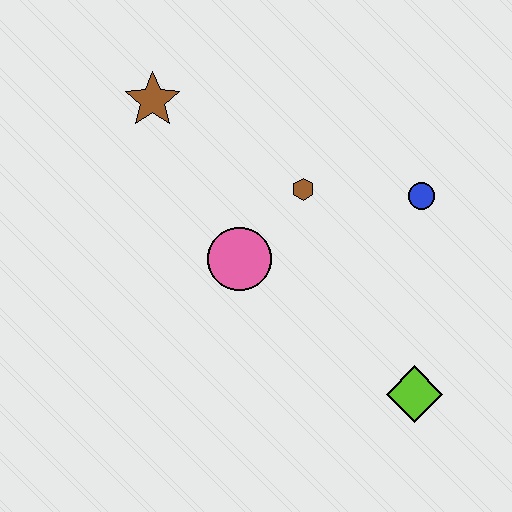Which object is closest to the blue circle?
The brown hexagon is closest to the blue circle.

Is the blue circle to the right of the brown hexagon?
Yes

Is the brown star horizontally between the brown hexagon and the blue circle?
No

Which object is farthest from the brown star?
The lime diamond is farthest from the brown star.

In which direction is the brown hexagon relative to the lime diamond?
The brown hexagon is above the lime diamond.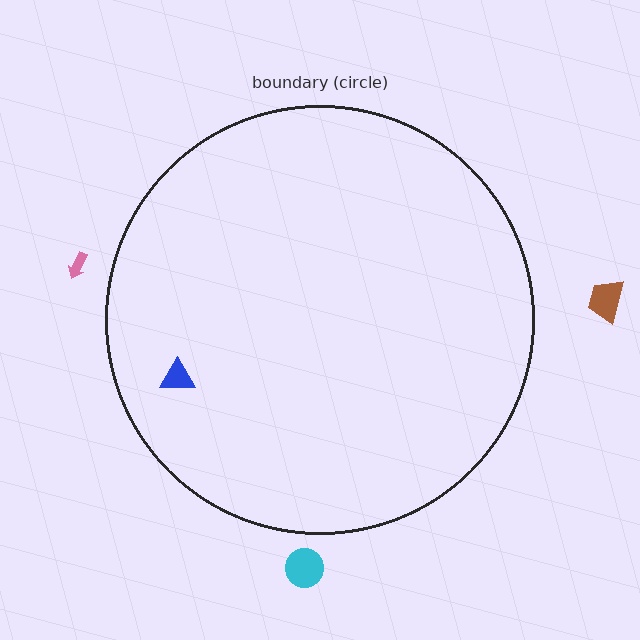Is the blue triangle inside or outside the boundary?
Inside.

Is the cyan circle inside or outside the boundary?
Outside.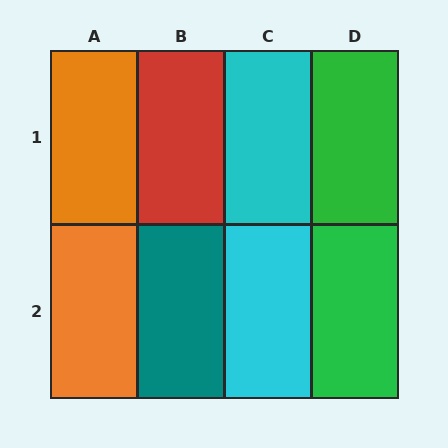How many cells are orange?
2 cells are orange.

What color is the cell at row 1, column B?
Red.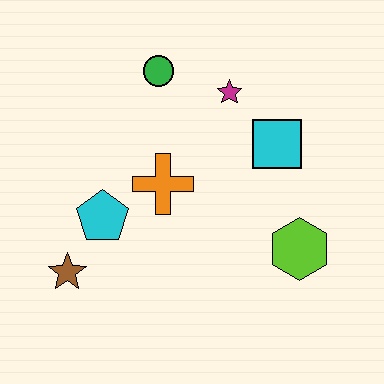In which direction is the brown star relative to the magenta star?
The brown star is below the magenta star.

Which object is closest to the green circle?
The magenta star is closest to the green circle.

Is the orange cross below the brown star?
No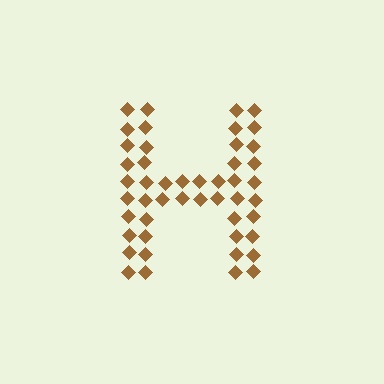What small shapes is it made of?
It is made of small diamonds.